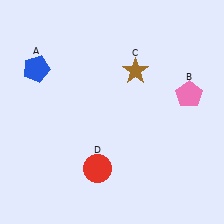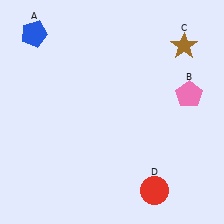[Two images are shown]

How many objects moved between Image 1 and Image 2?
3 objects moved between the two images.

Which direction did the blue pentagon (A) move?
The blue pentagon (A) moved up.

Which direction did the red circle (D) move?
The red circle (D) moved right.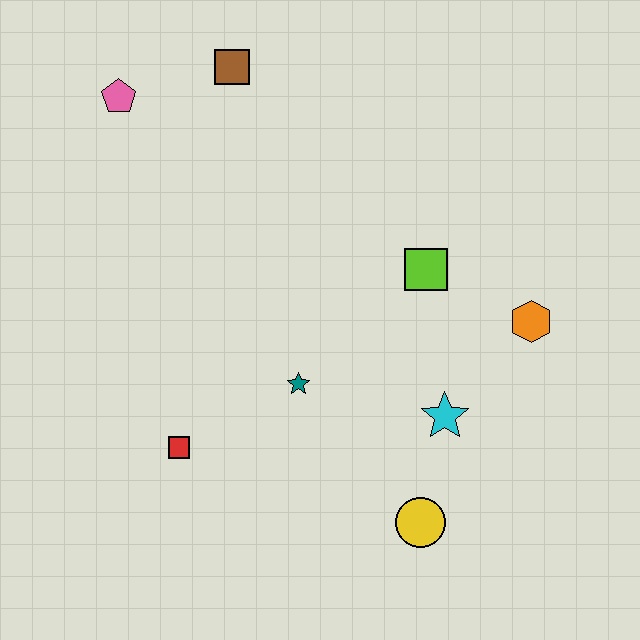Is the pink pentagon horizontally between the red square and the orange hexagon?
No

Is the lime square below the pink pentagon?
Yes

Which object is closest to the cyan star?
The yellow circle is closest to the cyan star.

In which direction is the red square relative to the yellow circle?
The red square is to the left of the yellow circle.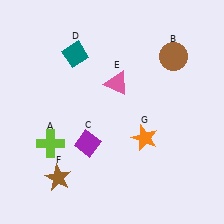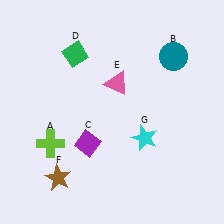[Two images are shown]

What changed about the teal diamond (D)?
In Image 1, D is teal. In Image 2, it changed to green.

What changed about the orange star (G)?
In Image 1, G is orange. In Image 2, it changed to cyan.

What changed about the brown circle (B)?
In Image 1, B is brown. In Image 2, it changed to teal.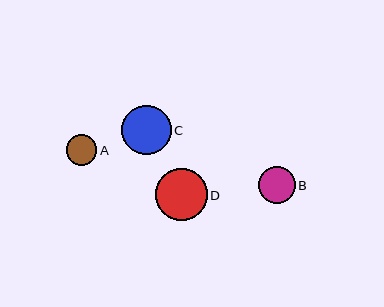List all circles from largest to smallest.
From largest to smallest: D, C, B, A.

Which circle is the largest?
Circle D is the largest with a size of approximately 52 pixels.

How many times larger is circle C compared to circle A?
Circle C is approximately 1.6 times the size of circle A.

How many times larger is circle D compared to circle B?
Circle D is approximately 1.4 times the size of circle B.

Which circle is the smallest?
Circle A is the smallest with a size of approximately 30 pixels.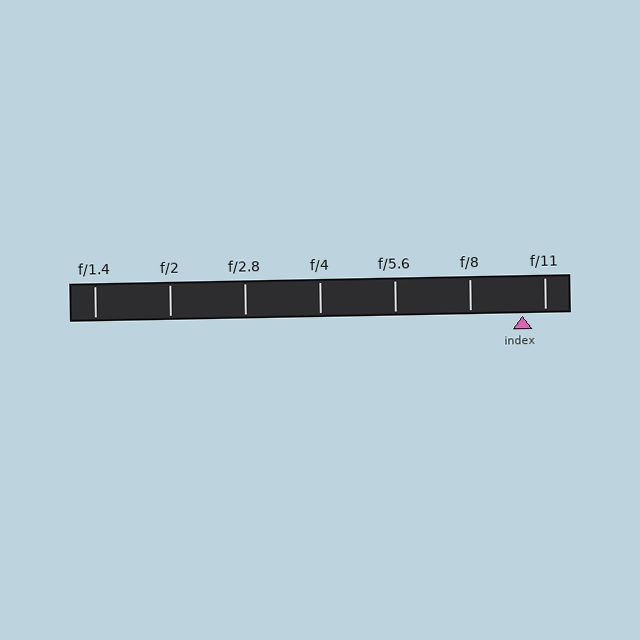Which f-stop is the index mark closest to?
The index mark is closest to f/11.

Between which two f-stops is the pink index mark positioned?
The index mark is between f/8 and f/11.